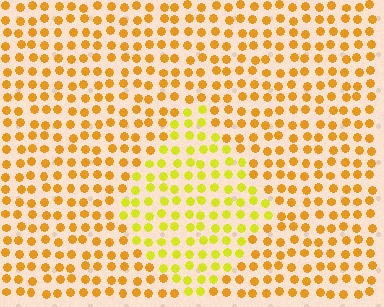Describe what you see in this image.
The image is filled with small orange elements in a uniform arrangement. A diamond-shaped region is visible where the elements are tinted to a slightly different hue, forming a subtle color boundary.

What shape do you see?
I see a diamond.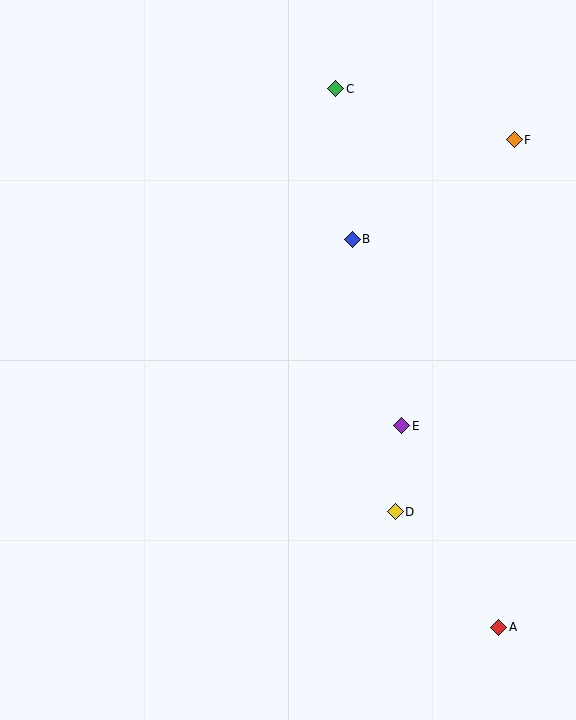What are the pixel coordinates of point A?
Point A is at (499, 627).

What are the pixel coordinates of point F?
Point F is at (514, 140).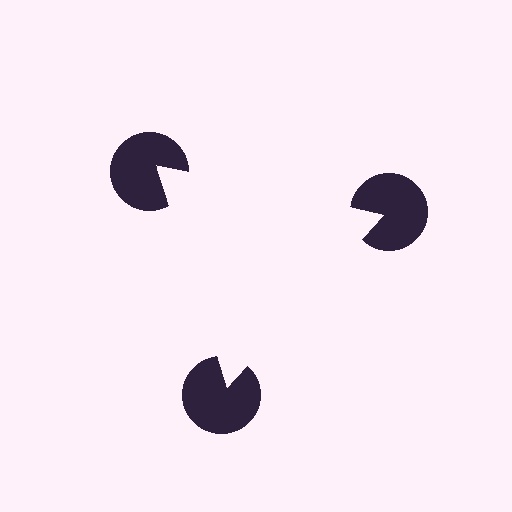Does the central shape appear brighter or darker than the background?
It typically appears slightly brighter than the background, even though no actual brightness change is drawn.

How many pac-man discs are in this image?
There are 3 — one at each vertex of the illusory triangle.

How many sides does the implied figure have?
3 sides.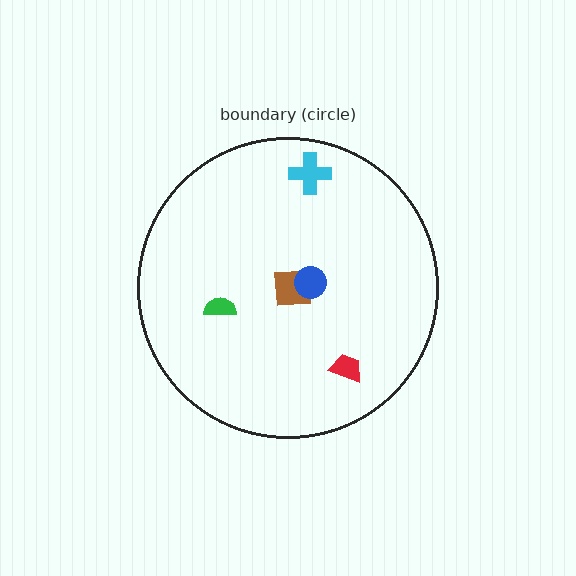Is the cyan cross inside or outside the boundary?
Inside.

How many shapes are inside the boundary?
5 inside, 0 outside.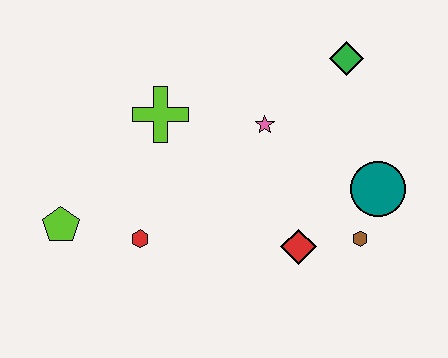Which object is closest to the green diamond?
The pink star is closest to the green diamond.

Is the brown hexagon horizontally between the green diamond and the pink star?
No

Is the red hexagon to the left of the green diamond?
Yes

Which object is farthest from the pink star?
The lime pentagon is farthest from the pink star.